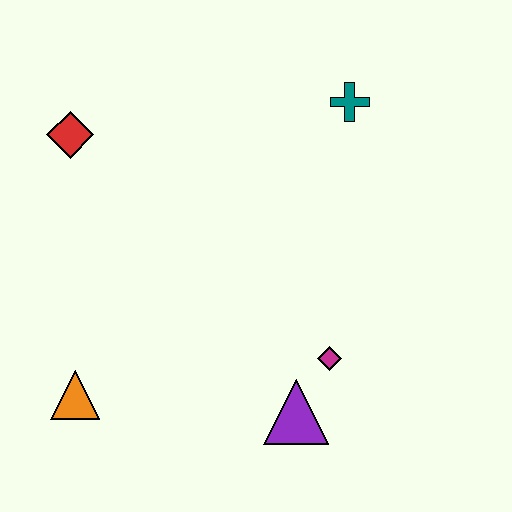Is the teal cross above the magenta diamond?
Yes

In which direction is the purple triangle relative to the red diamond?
The purple triangle is below the red diamond.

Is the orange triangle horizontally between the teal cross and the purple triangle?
No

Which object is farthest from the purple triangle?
The red diamond is farthest from the purple triangle.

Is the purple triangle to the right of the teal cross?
No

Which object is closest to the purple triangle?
The magenta diamond is closest to the purple triangle.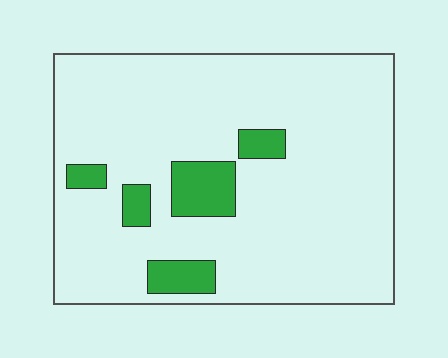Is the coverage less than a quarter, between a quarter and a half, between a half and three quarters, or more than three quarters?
Less than a quarter.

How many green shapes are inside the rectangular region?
5.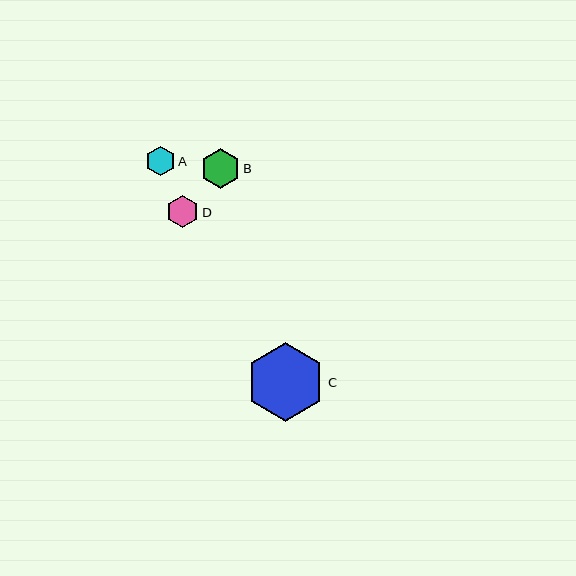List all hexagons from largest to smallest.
From largest to smallest: C, B, D, A.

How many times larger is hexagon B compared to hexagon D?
Hexagon B is approximately 1.2 times the size of hexagon D.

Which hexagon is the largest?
Hexagon C is the largest with a size of approximately 79 pixels.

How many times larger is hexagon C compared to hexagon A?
Hexagon C is approximately 2.7 times the size of hexagon A.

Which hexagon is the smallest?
Hexagon A is the smallest with a size of approximately 29 pixels.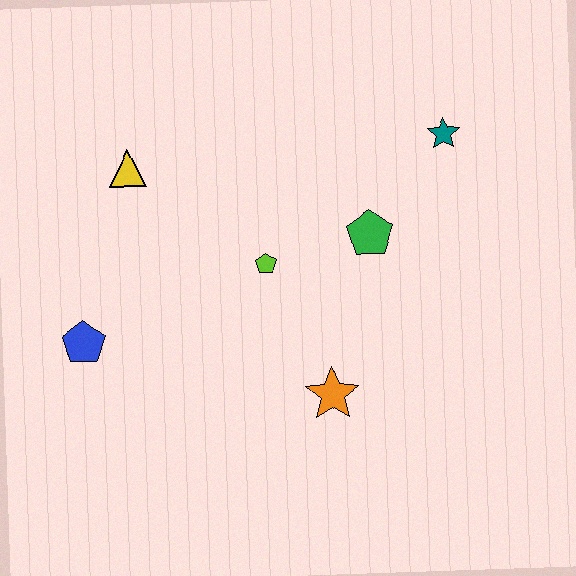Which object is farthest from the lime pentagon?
The teal star is farthest from the lime pentagon.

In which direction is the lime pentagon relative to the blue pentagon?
The lime pentagon is to the right of the blue pentagon.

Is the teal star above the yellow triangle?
Yes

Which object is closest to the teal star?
The green pentagon is closest to the teal star.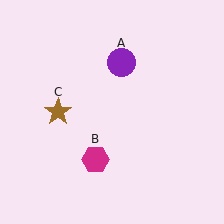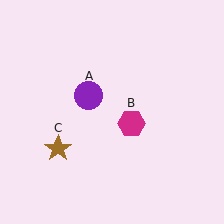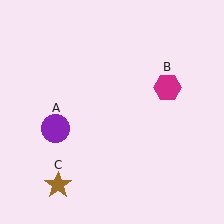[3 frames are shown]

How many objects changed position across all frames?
3 objects changed position: purple circle (object A), magenta hexagon (object B), brown star (object C).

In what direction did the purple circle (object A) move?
The purple circle (object A) moved down and to the left.